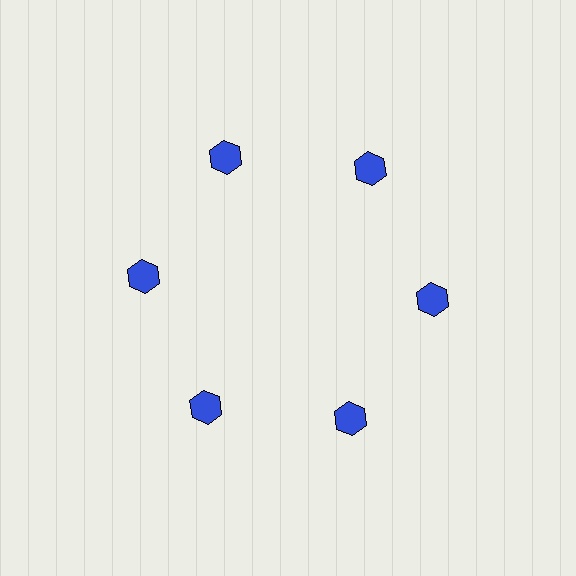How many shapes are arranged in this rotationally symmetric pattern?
There are 6 shapes, arranged in 6 groups of 1.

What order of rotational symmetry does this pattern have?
This pattern has 6-fold rotational symmetry.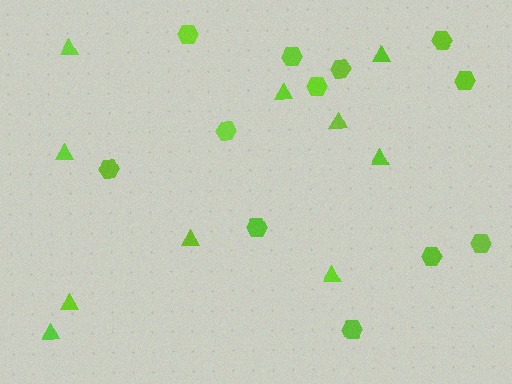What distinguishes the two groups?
There are 2 groups: one group of triangles (10) and one group of hexagons (12).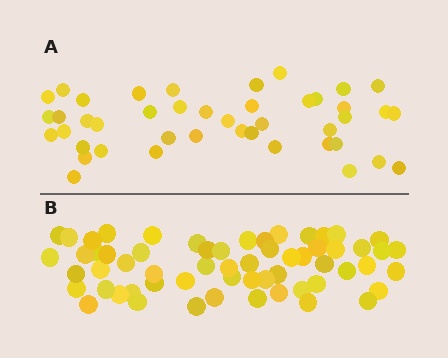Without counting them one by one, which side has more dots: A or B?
Region B (the bottom region) has more dots.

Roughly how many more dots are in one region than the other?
Region B has approximately 15 more dots than region A.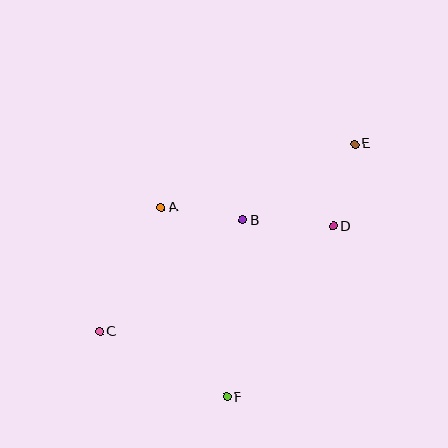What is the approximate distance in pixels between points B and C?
The distance between B and C is approximately 181 pixels.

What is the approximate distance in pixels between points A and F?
The distance between A and F is approximately 201 pixels.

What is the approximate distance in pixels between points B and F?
The distance between B and F is approximately 178 pixels.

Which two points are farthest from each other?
Points C and E are farthest from each other.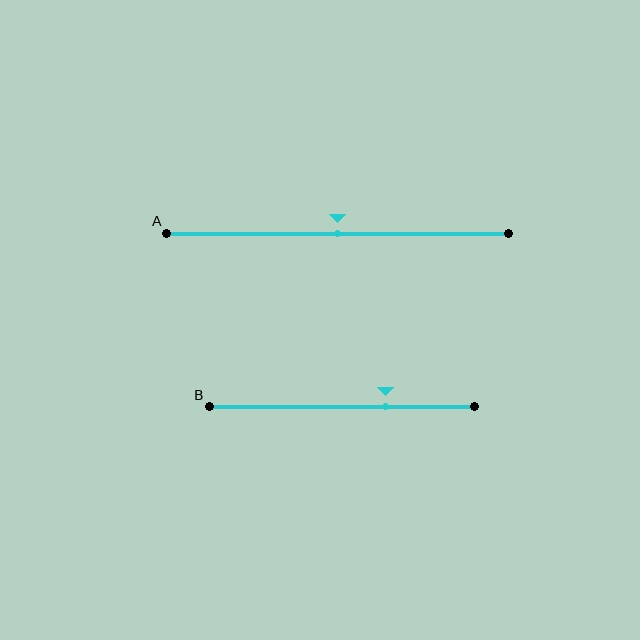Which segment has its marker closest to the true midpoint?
Segment A has its marker closest to the true midpoint.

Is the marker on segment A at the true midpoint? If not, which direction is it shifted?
Yes, the marker on segment A is at the true midpoint.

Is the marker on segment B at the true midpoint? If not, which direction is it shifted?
No, the marker on segment B is shifted to the right by about 17% of the segment length.